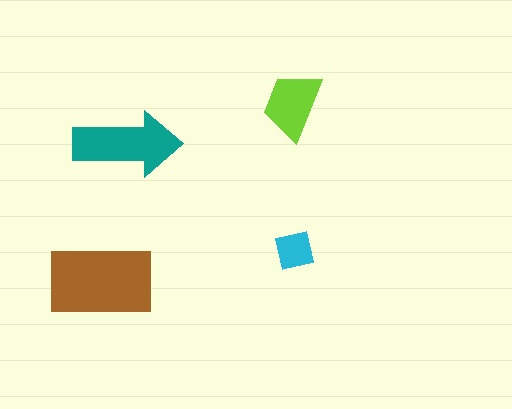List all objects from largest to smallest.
The brown rectangle, the teal arrow, the lime trapezoid, the cyan square.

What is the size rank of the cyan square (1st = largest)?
4th.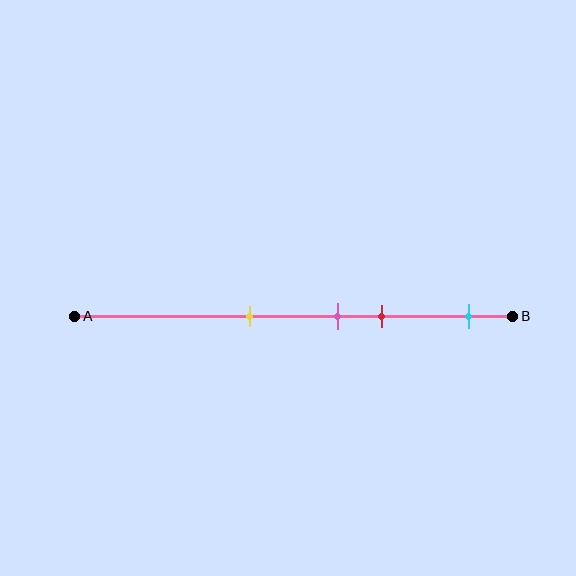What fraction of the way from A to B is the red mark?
The red mark is approximately 70% (0.7) of the way from A to B.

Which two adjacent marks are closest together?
The pink and red marks are the closest adjacent pair.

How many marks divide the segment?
There are 4 marks dividing the segment.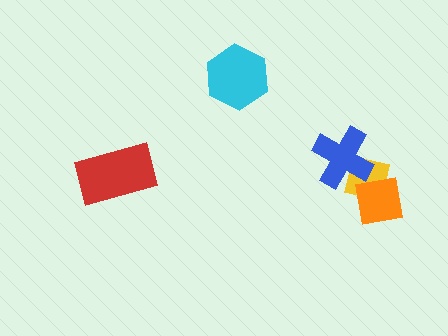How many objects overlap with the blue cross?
1 object overlaps with the blue cross.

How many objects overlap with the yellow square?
2 objects overlap with the yellow square.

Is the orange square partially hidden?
No, no other shape covers it.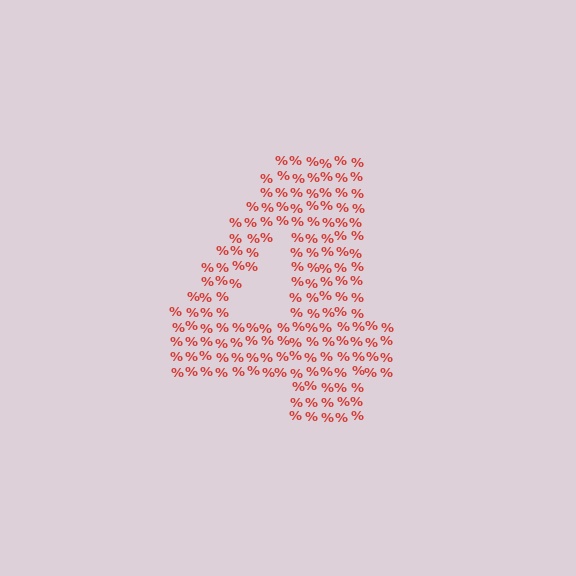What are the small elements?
The small elements are percent signs.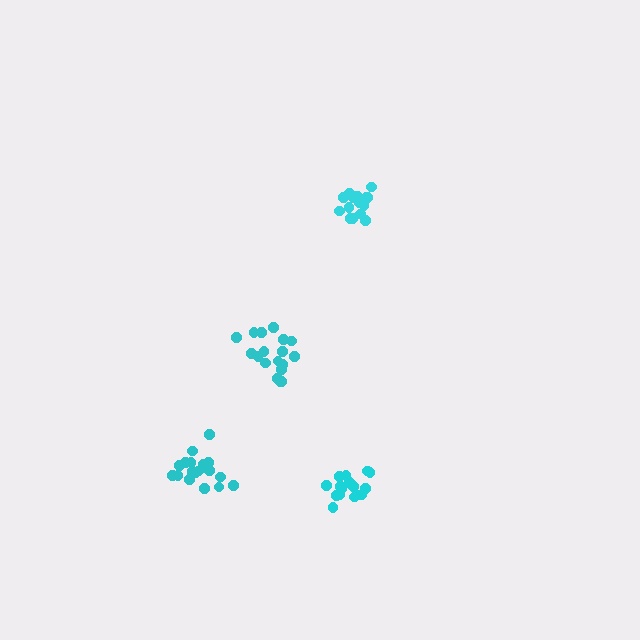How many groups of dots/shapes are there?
There are 4 groups.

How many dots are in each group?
Group 1: 18 dots, Group 2: 16 dots, Group 3: 18 dots, Group 4: 15 dots (67 total).